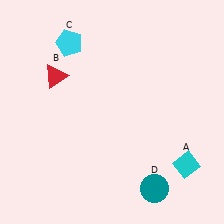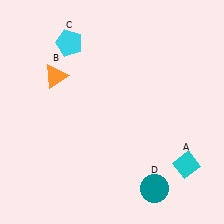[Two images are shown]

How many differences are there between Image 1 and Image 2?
There is 1 difference between the two images.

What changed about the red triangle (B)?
In Image 1, B is red. In Image 2, it changed to orange.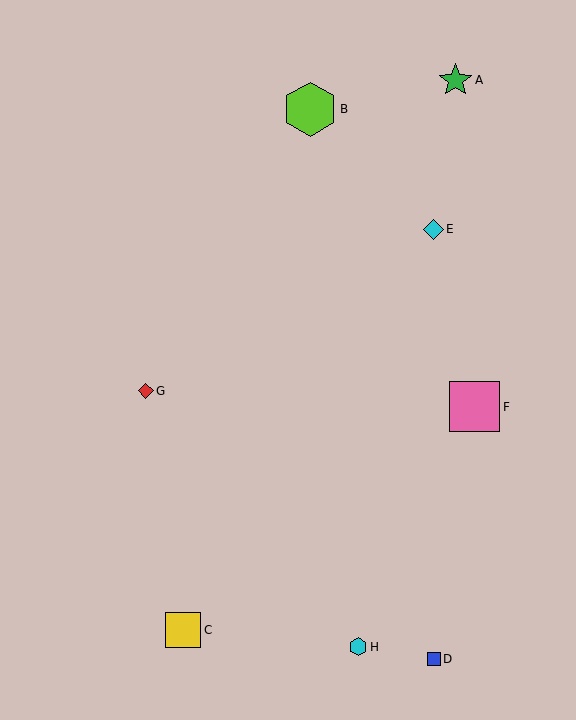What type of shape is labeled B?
Shape B is a lime hexagon.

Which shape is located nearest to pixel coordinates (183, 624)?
The yellow square (labeled C) at (183, 630) is nearest to that location.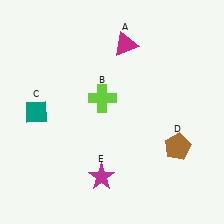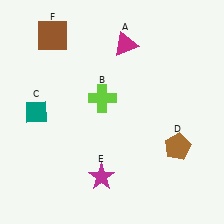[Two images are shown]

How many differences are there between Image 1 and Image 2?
There is 1 difference between the two images.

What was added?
A brown square (F) was added in Image 2.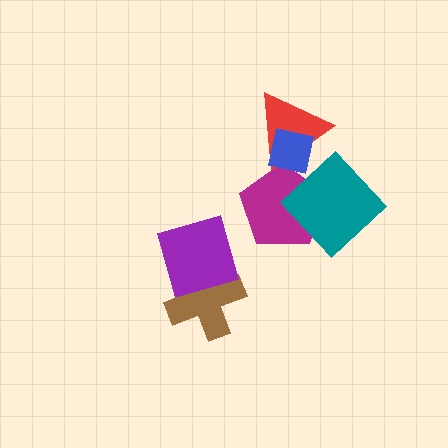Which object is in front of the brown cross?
The purple diamond is in front of the brown cross.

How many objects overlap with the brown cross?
1 object overlaps with the brown cross.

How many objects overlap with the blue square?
2 objects overlap with the blue square.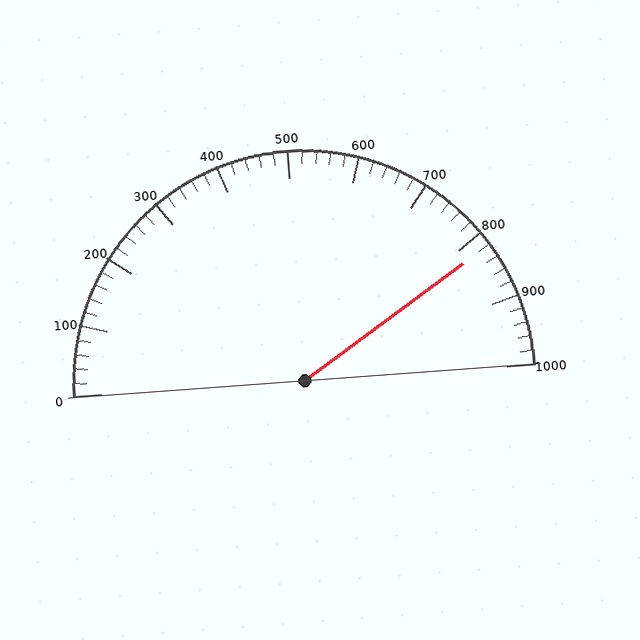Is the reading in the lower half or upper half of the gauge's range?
The reading is in the upper half of the range (0 to 1000).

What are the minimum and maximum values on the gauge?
The gauge ranges from 0 to 1000.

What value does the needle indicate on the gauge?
The needle indicates approximately 820.